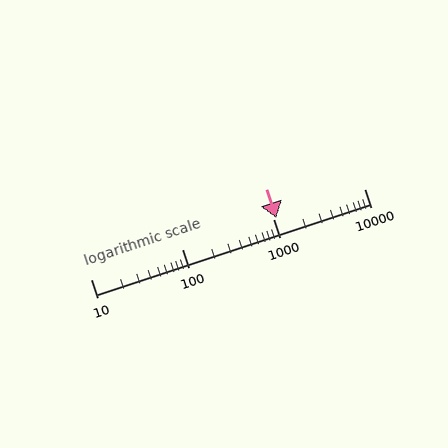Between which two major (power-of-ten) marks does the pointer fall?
The pointer is between 1000 and 10000.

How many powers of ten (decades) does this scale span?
The scale spans 3 decades, from 10 to 10000.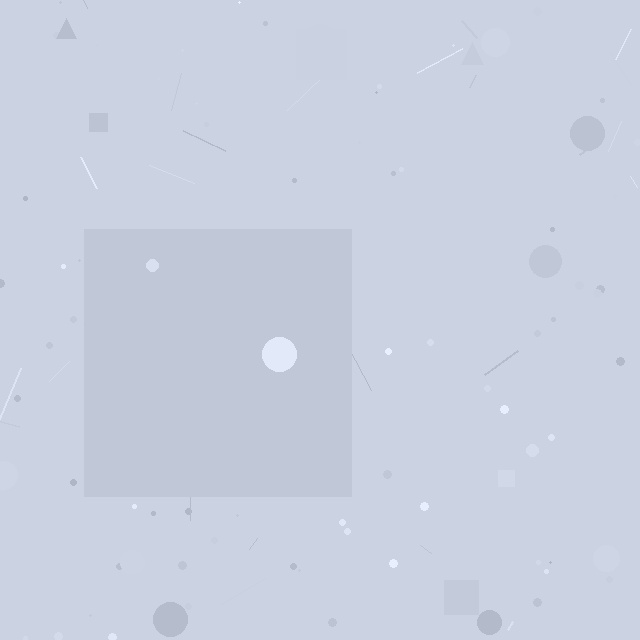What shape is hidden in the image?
A square is hidden in the image.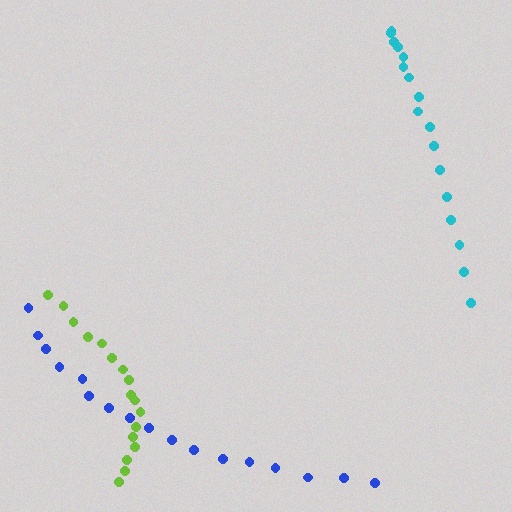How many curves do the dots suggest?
There are 3 distinct paths.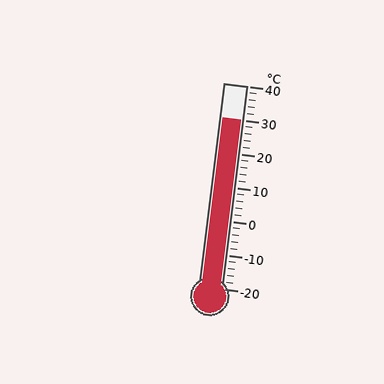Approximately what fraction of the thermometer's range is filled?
The thermometer is filled to approximately 85% of its range.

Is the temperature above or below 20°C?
The temperature is above 20°C.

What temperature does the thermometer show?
The thermometer shows approximately 30°C.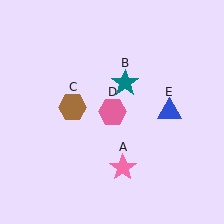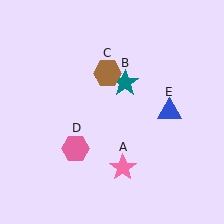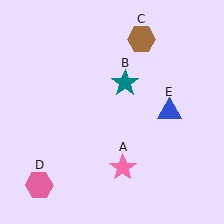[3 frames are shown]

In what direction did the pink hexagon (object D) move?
The pink hexagon (object D) moved down and to the left.